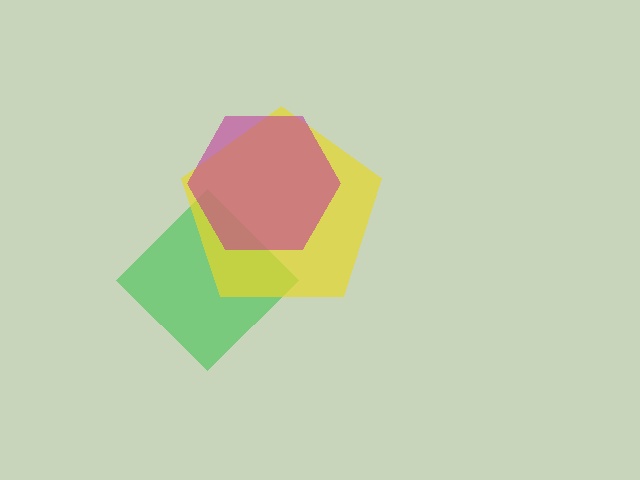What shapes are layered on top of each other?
The layered shapes are: a green diamond, a yellow pentagon, a magenta hexagon.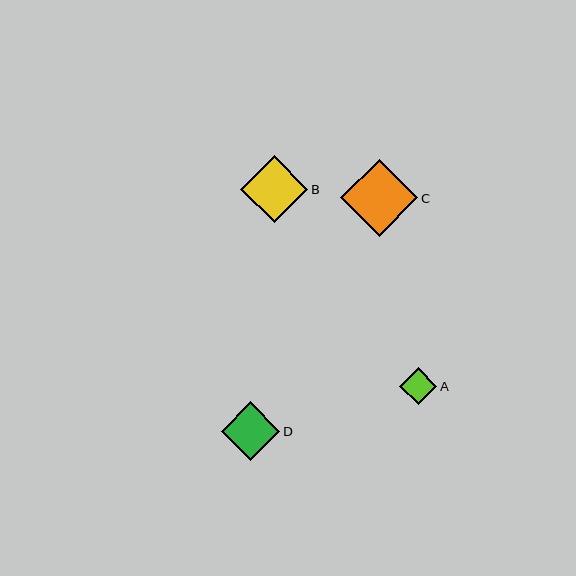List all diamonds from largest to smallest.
From largest to smallest: C, B, D, A.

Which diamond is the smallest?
Diamond A is the smallest with a size of approximately 38 pixels.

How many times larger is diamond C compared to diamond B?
Diamond C is approximately 1.1 times the size of diamond B.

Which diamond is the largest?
Diamond C is the largest with a size of approximately 77 pixels.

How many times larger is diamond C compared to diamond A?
Diamond C is approximately 2.0 times the size of diamond A.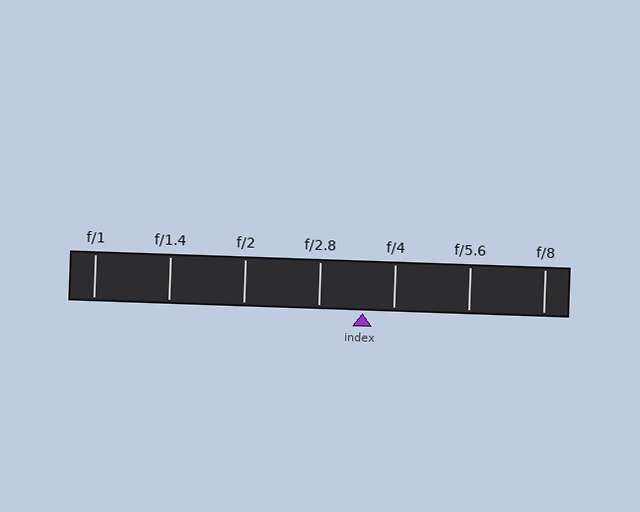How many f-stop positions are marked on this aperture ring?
There are 7 f-stop positions marked.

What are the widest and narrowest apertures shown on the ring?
The widest aperture shown is f/1 and the narrowest is f/8.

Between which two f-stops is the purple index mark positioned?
The index mark is between f/2.8 and f/4.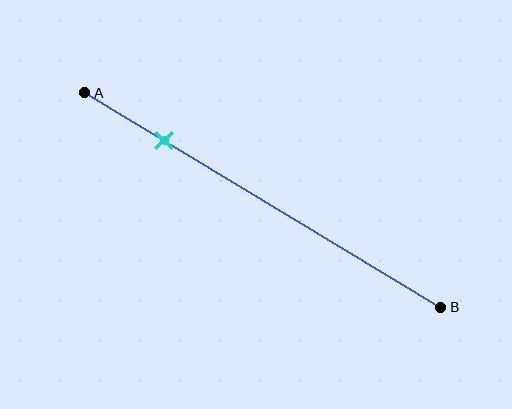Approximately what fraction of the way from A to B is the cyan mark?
The cyan mark is approximately 20% of the way from A to B.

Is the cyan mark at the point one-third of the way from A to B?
No, the mark is at about 20% from A, not at the 33% one-third point.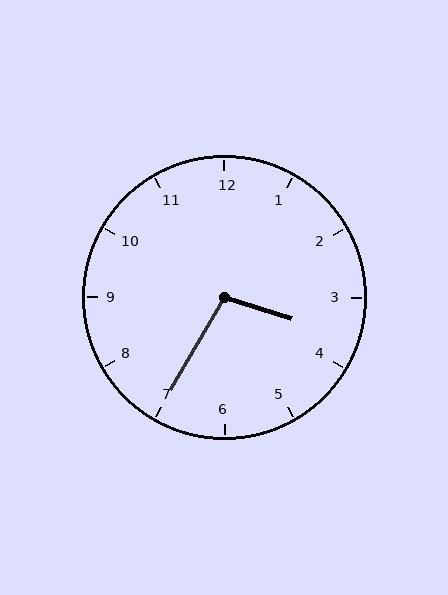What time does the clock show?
3:35.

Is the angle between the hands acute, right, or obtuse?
It is obtuse.